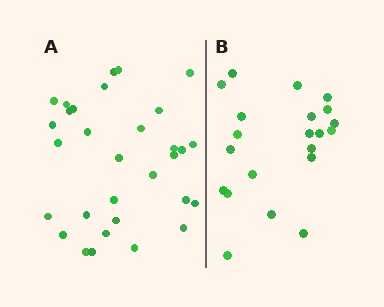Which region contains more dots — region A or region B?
Region A (the left region) has more dots.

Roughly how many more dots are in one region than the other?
Region A has roughly 10 or so more dots than region B.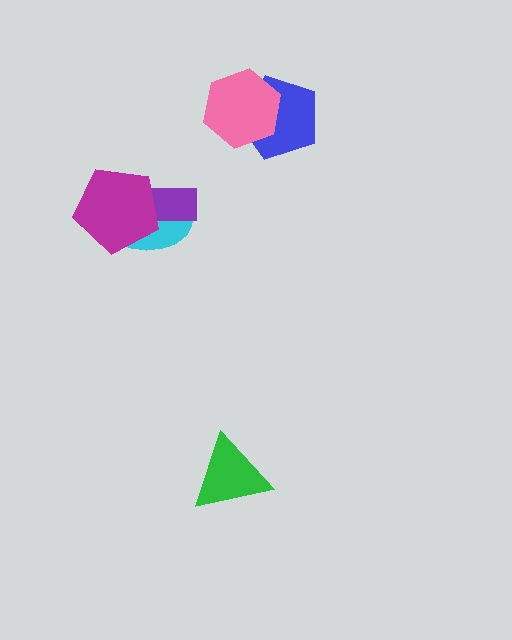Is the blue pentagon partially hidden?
Yes, it is partially covered by another shape.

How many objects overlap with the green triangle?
0 objects overlap with the green triangle.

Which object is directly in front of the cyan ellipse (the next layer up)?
The purple rectangle is directly in front of the cyan ellipse.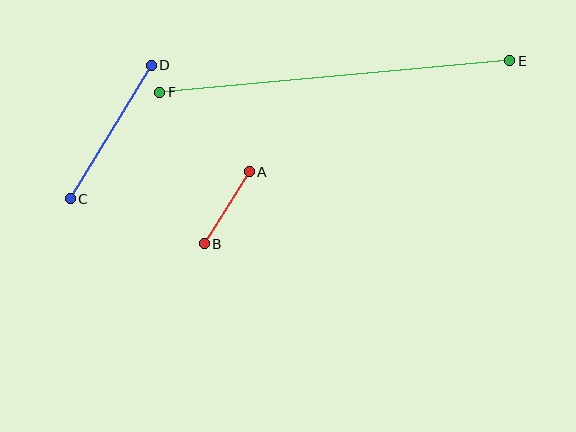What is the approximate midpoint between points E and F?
The midpoint is at approximately (335, 76) pixels.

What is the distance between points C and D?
The distance is approximately 156 pixels.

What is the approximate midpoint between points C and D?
The midpoint is at approximately (111, 132) pixels.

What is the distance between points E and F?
The distance is approximately 351 pixels.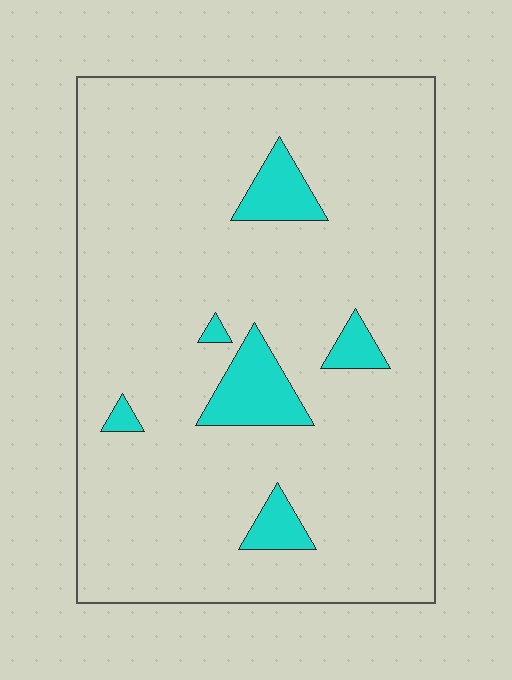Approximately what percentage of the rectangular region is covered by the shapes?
Approximately 10%.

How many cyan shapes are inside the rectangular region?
6.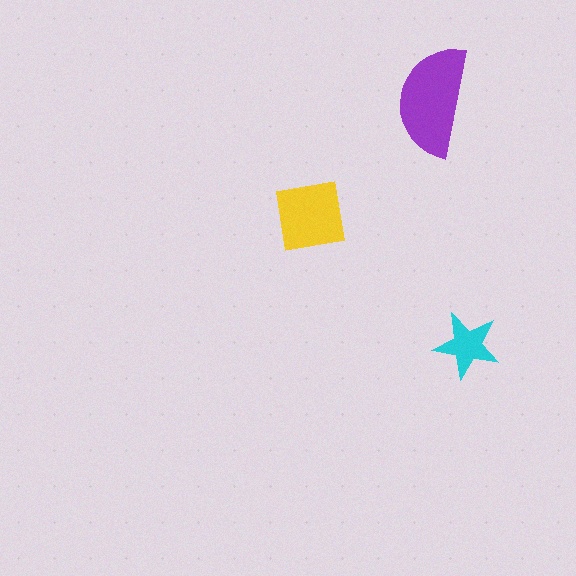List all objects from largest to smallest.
The purple semicircle, the yellow square, the cyan star.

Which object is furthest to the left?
The yellow square is leftmost.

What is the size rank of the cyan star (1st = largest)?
3rd.